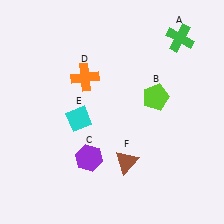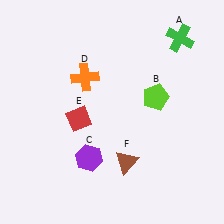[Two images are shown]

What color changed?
The diamond (E) changed from cyan in Image 1 to red in Image 2.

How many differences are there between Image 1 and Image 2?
There is 1 difference between the two images.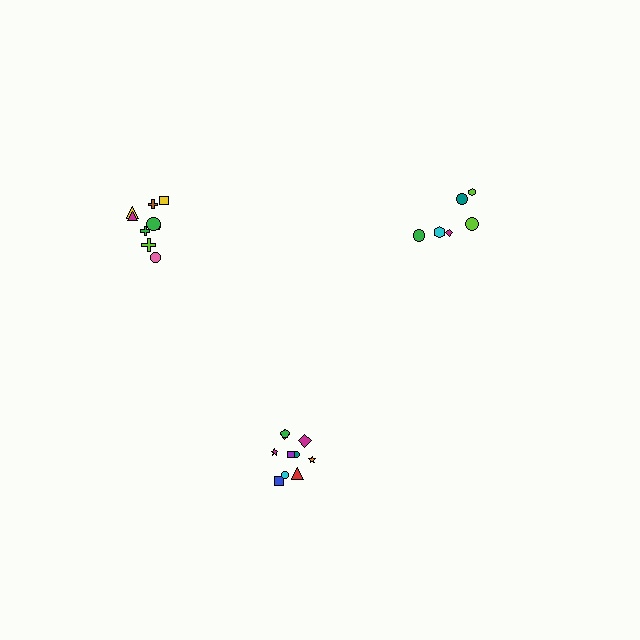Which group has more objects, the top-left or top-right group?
The top-left group.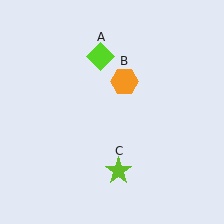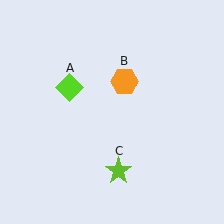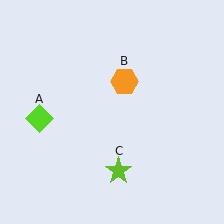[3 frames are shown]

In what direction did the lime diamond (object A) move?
The lime diamond (object A) moved down and to the left.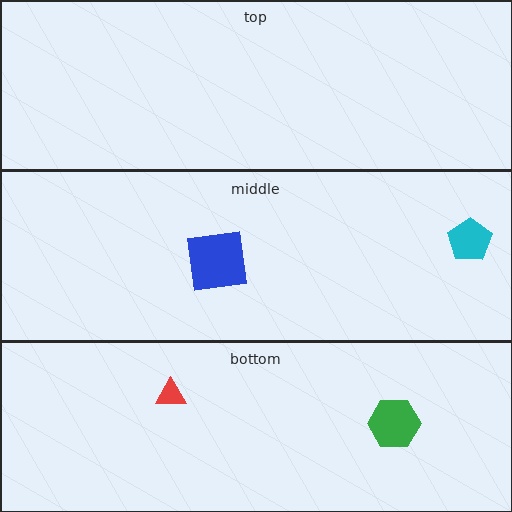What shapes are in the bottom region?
The red triangle, the green hexagon.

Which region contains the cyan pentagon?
The middle region.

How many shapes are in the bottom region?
2.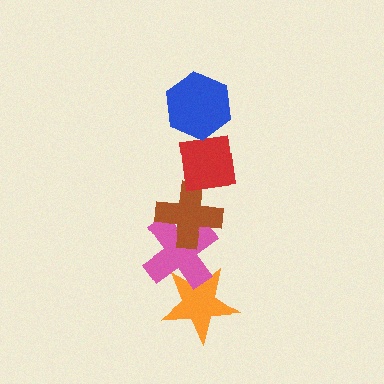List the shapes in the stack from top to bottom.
From top to bottom: the blue hexagon, the red square, the brown cross, the pink cross, the orange star.